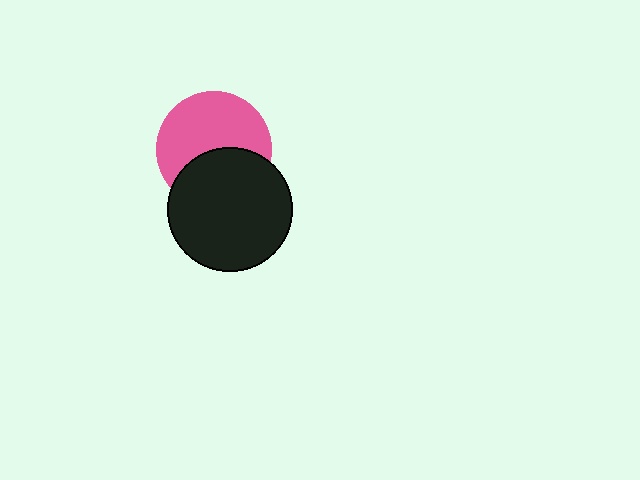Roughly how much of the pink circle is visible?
About half of it is visible (roughly 60%).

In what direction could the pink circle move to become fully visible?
The pink circle could move up. That would shift it out from behind the black circle entirely.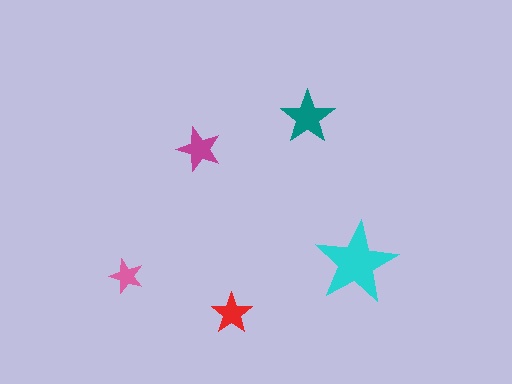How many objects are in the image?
There are 5 objects in the image.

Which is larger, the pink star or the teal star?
The teal one.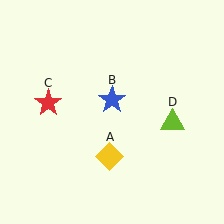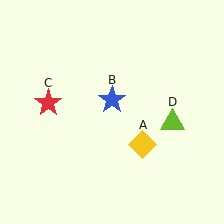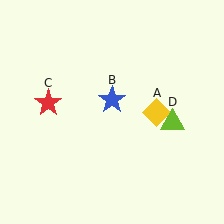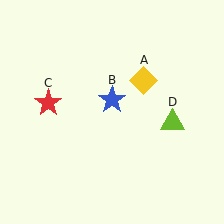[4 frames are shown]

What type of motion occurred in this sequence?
The yellow diamond (object A) rotated counterclockwise around the center of the scene.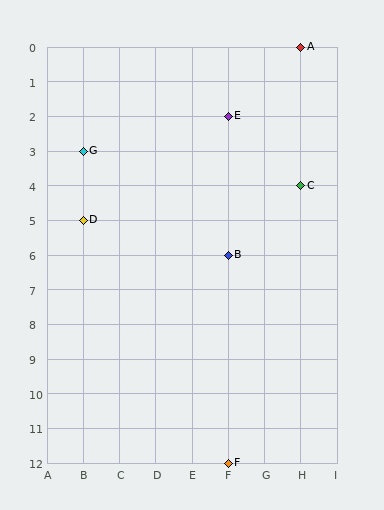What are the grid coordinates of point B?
Point B is at grid coordinates (F, 6).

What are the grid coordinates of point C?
Point C is at grid coordinates (H, 4).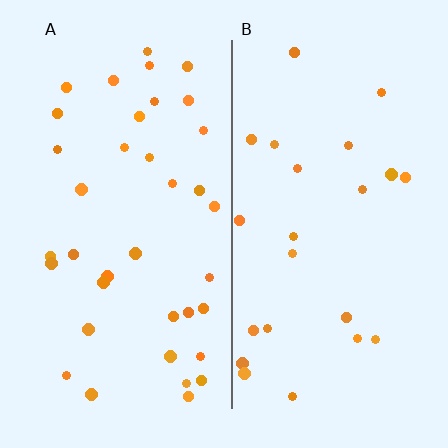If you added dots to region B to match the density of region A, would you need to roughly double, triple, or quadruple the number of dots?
Approximately double.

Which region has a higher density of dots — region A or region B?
A (the left).